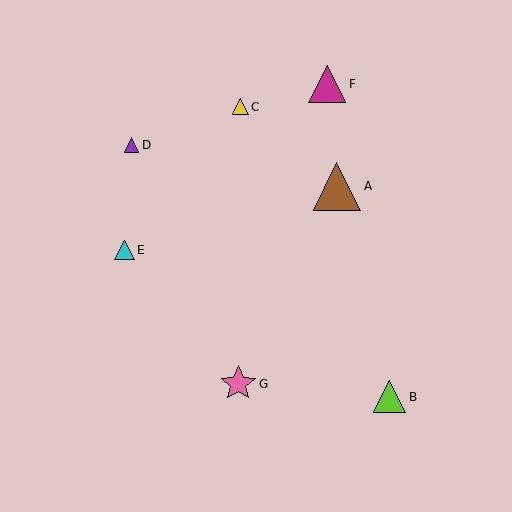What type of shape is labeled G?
Shape G is a pink star.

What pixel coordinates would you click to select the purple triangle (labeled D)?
Click at (132, 145) to select the purple triangle D.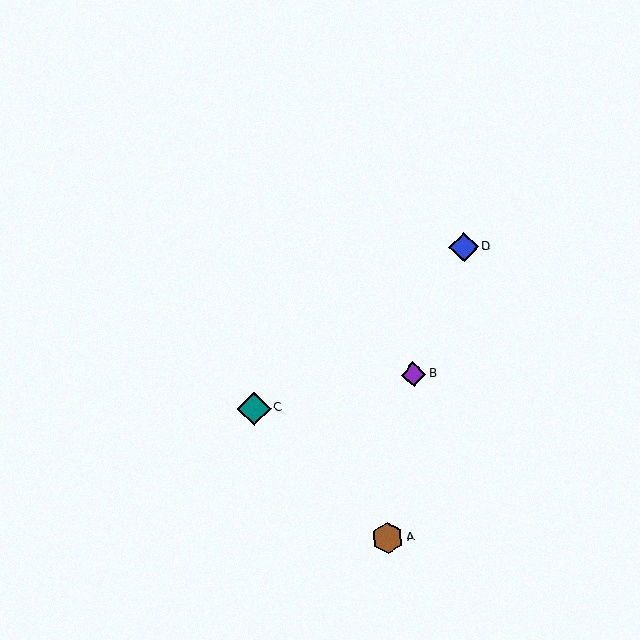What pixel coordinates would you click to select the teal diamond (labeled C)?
Click at (254, 409) to select the teal diamond C.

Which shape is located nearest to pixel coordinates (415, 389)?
The purple diamond (labeled B) at (413, 374) is nearest to that location.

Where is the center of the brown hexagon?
The center of the brown hexagon is at (387, 538).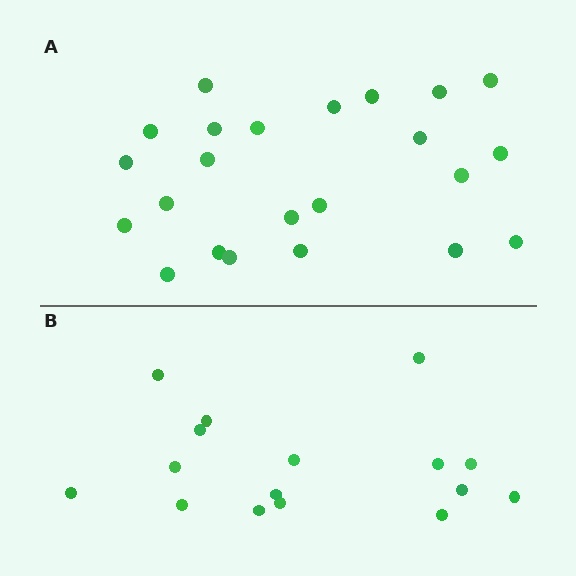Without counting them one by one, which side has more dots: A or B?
Region A (the top region) has more dots.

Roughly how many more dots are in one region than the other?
Region A has roughly 8 or so more dots than region B.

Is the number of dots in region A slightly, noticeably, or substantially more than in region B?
Region A has noticeably more, but not dramatically so. The ratio is roughly 1.4 to 1.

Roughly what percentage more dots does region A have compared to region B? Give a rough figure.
About 45% more.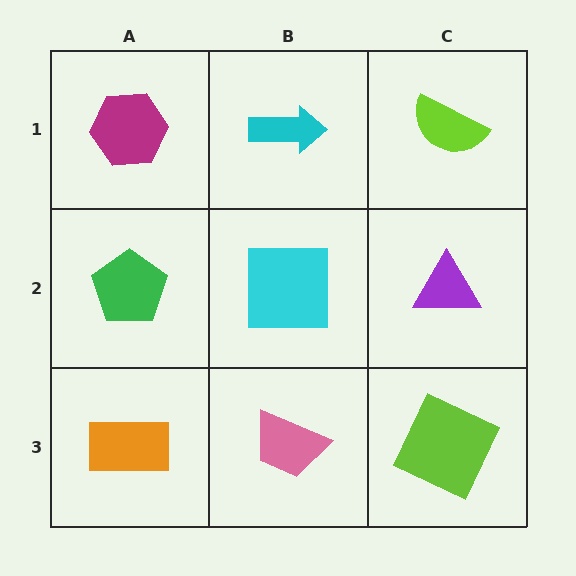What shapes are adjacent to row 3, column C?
A purple triangle (row 2, column C), a pink trapezoid (row 3, column B).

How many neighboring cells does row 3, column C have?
2.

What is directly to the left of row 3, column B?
An orange rectangle.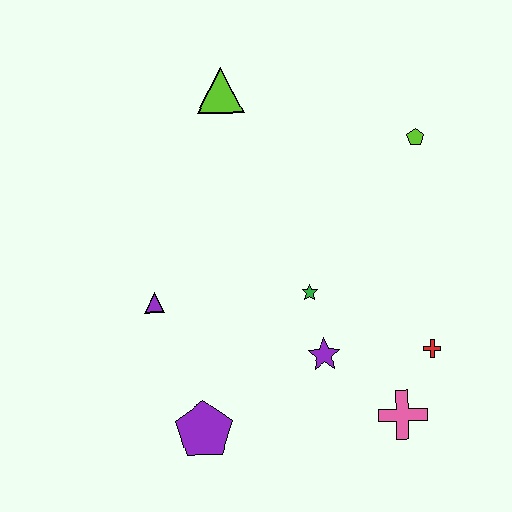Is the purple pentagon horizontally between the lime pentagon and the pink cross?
No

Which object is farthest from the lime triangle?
The pink cross is farthest from the lime triangle.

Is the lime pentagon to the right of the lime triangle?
Yes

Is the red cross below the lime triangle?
Yes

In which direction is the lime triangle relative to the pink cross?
The lime triangle is above the pink cross.